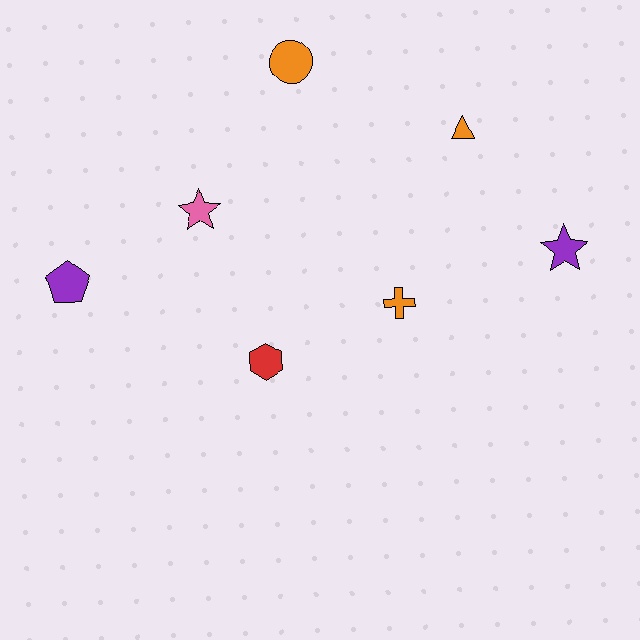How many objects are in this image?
There are 7 objects.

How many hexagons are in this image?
There is 1 hexagon.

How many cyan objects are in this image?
There are no cyan objects.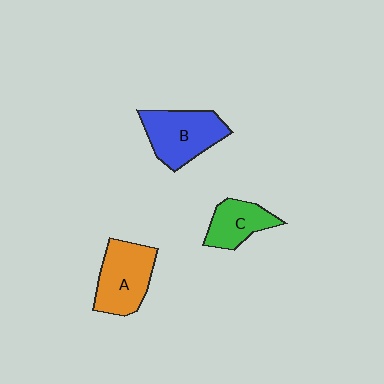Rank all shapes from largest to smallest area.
From largest to smallest: B (blue), A (orange), C (green).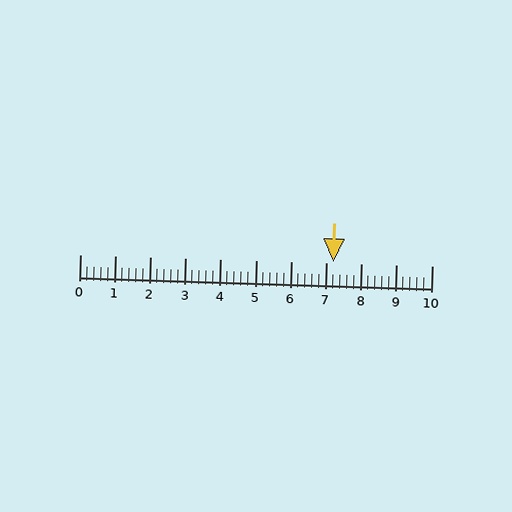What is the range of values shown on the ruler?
The ruler shows values from 0 to 10.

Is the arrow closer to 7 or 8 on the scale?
The arrow is closer to 7.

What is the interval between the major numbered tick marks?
The major tick marks are spaced 1 units apart.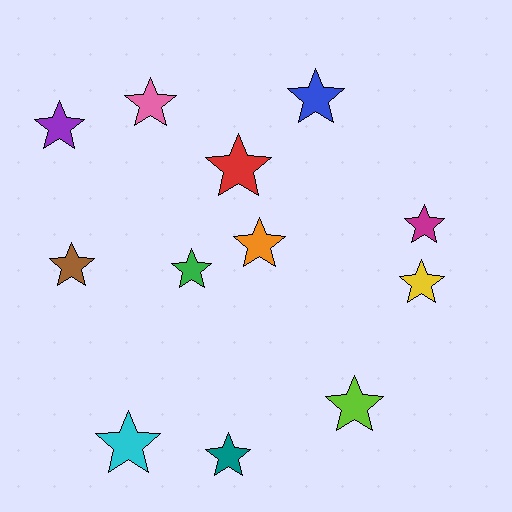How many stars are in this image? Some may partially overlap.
There are 12 stars.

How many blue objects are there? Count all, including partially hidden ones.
There is 1 blue object.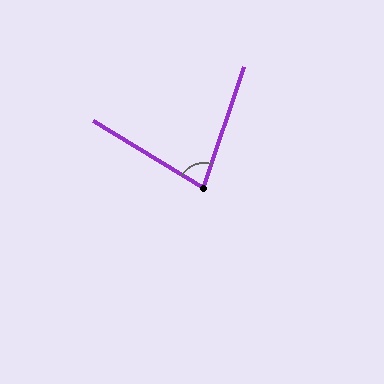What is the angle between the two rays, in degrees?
Approximately 77 degrees.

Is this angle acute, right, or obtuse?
It is acute.